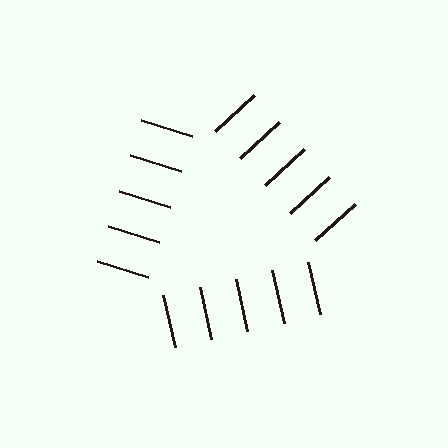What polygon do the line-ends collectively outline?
An illusory triangle — the line segments terminate on its edges but no continuous stroke is drawn.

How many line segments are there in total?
15 — 5 along each of the 3 edges.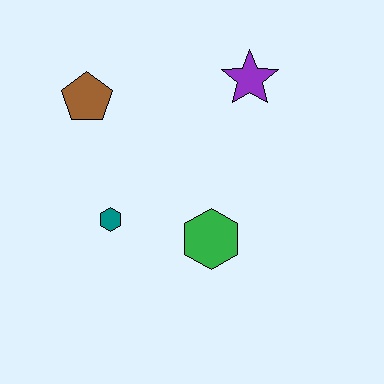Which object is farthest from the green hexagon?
The brown pentagon is farthest from the green hexagon.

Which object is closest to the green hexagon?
The teal hexagon is closest to the green hexagon.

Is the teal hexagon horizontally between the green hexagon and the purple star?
No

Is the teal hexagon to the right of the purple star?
No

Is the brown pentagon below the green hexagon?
No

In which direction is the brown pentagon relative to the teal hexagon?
The brown pentagon is above the teal hexagon.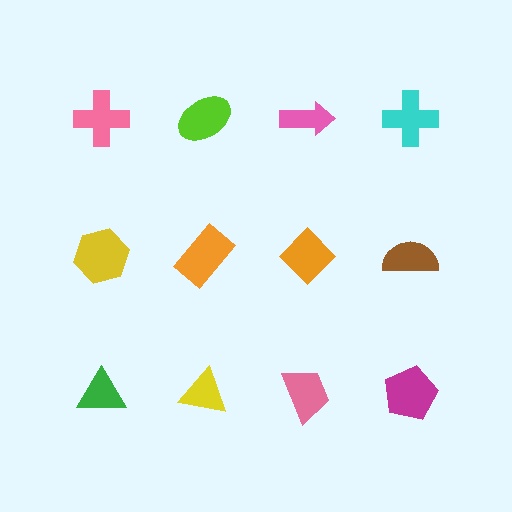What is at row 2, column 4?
A brown semicircle.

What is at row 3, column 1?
A green triangle.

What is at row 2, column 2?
An orange rectangle.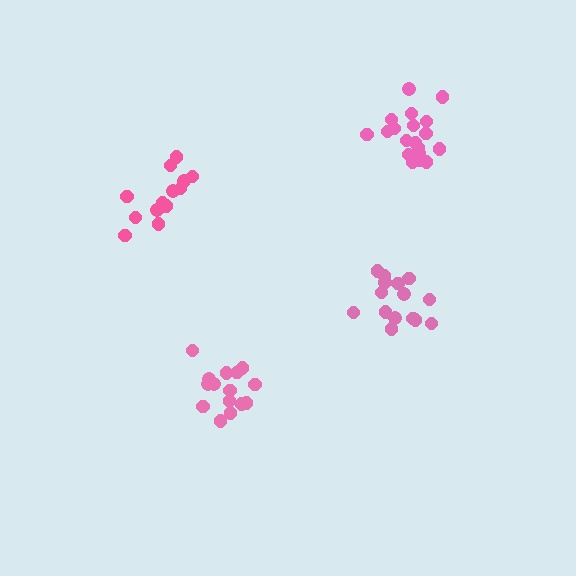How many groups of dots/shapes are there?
There are 4 groups.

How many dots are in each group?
Group 1: 16 dots, Group 2: 14 dots, Group 3: 19 dots, Group 4: 15 dots (64 total).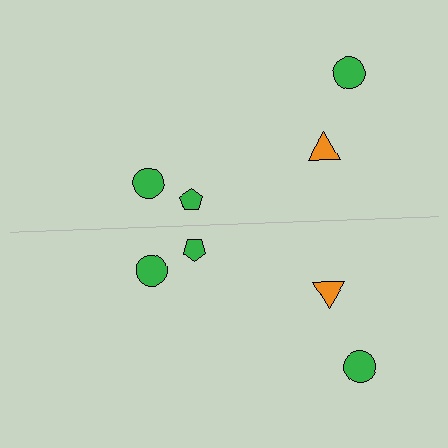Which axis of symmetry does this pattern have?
The pattern has a horizontal axis of symmetry running through the center of the image.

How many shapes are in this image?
There are 8 shapes in this image.